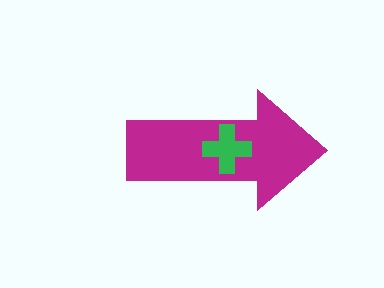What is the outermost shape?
The magenta arrow.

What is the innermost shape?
The green cross.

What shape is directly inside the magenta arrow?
The green cross.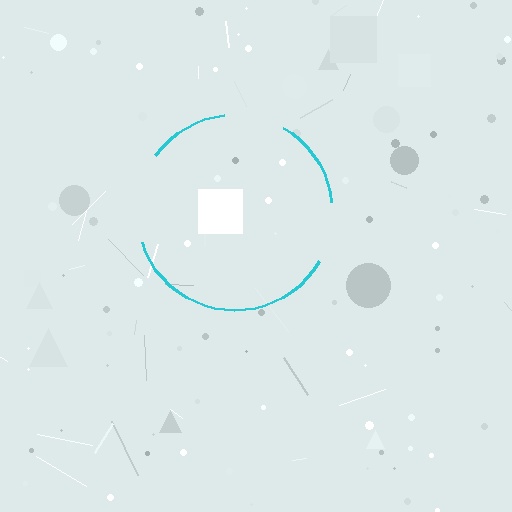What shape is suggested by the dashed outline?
The dashed outline suggests a circle.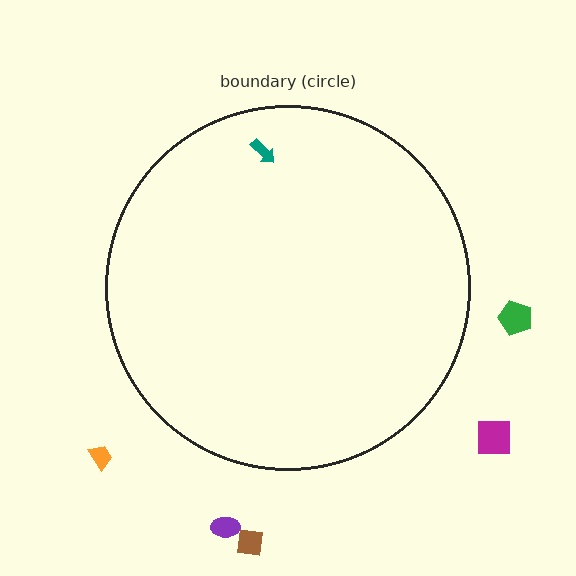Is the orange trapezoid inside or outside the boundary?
Outside.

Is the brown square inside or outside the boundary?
Outside.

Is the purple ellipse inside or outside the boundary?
Outside.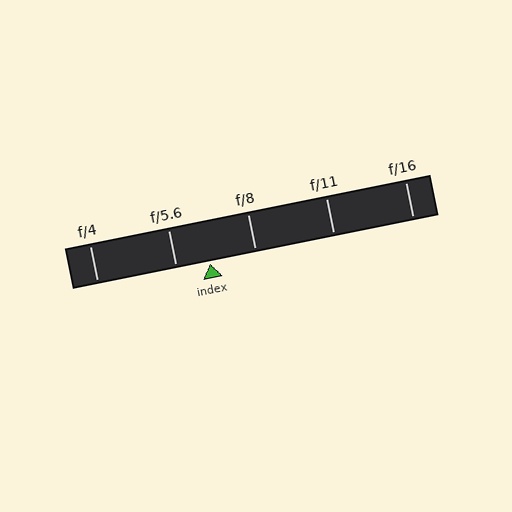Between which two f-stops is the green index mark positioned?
The index mark is between f/5.6 and f/8.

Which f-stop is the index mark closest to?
The index mark is closest to f/5.6.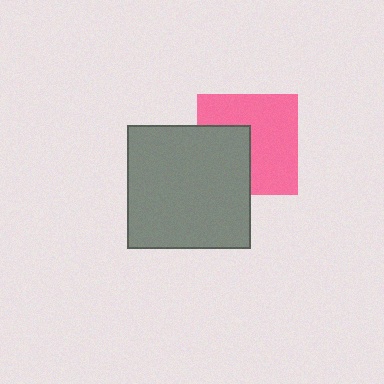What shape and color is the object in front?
The object in front is a gray square.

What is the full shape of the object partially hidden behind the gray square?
The partially hidden object is a pink square.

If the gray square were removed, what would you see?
You would see the complete pink square.